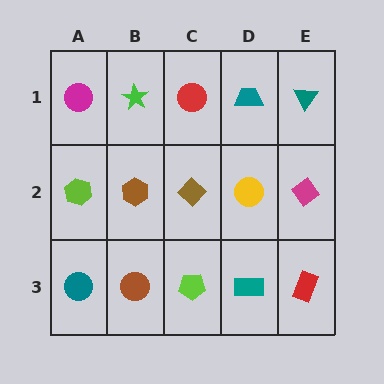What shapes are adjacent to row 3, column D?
A yellow circle (row 2, column D), a lime pentagon (row 3, column C), a red rectangle (row 3, column E).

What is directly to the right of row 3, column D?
A red rectangle.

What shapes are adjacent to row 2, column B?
A green star (row 1, column B), a brown circle (row 3, column B), a lime hexagon (row 2, column A), a brown diamond (row 2, column C).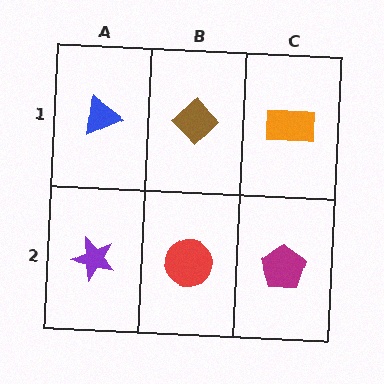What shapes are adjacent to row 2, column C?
An orange rectangle (row 1, column C), a red circle (row 2, column B).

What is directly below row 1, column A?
A purple star.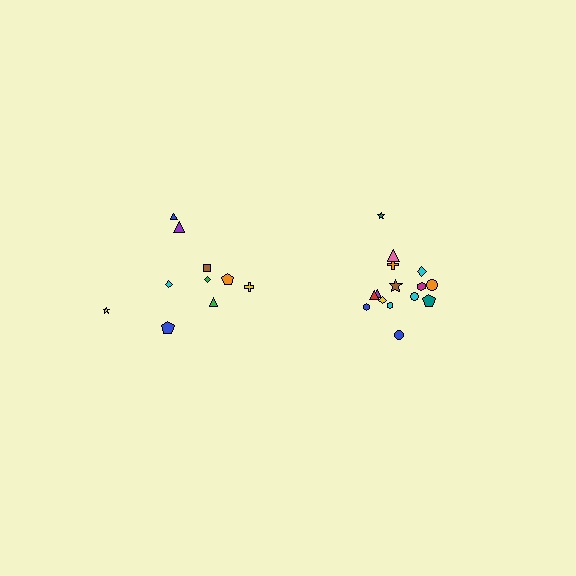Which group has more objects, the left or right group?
The right group.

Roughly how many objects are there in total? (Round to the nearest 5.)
Roughly 25 objects in total.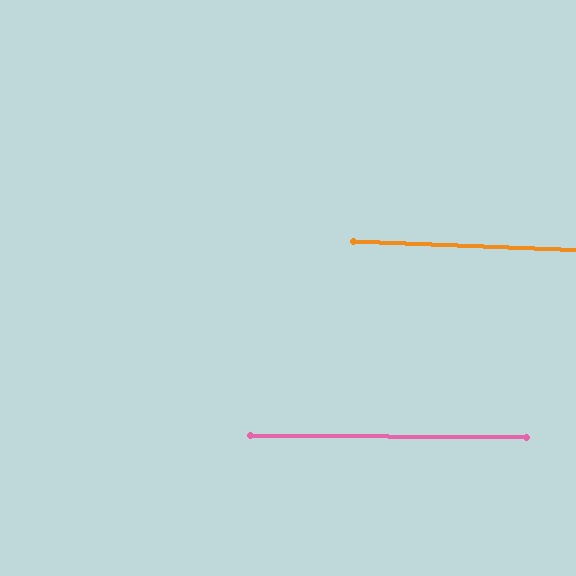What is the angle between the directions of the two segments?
Approximately 2 degrees.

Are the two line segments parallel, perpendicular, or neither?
Parallel — their directions differ by only 1.8°.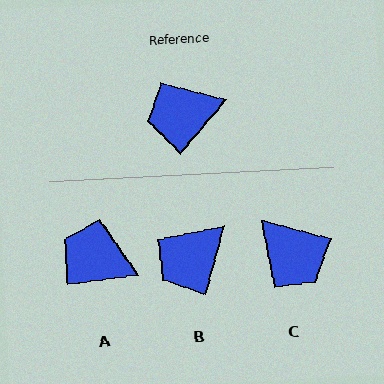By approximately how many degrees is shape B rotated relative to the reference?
Approximately 26 degrees counter-clockwise.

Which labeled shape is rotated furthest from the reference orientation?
C, about 115 degrees away.